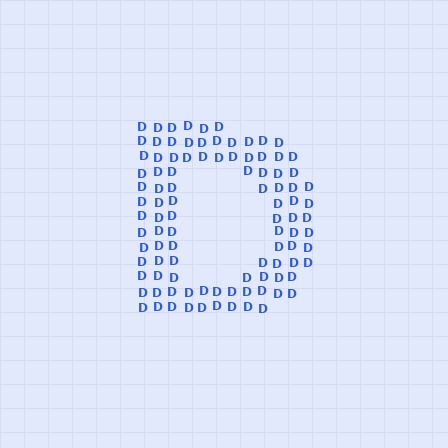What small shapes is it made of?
It is made of small letter D's.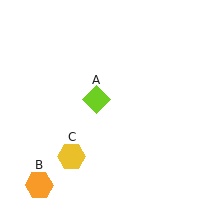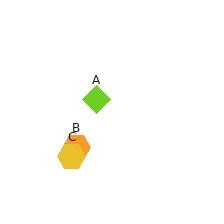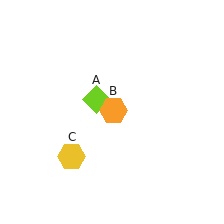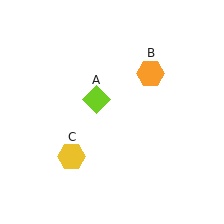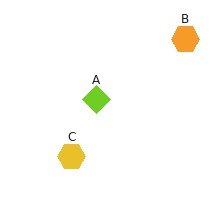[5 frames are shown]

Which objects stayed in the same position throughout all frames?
Lime diamond (object A) and yellow hexagon (object C) remained stationary.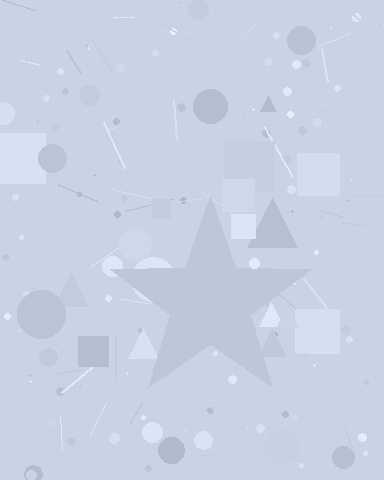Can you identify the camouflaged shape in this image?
The camouflaged shape is a star.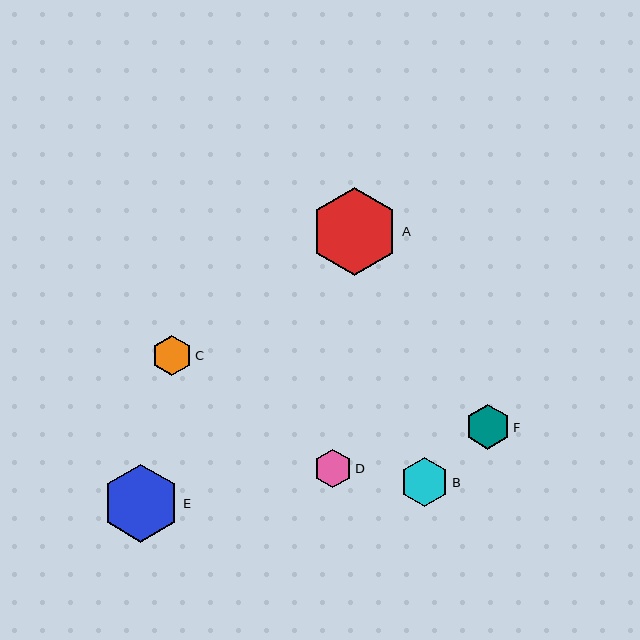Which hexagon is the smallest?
Hexagon D is the smallest with a size of approximately 38 pixels.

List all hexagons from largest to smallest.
From largest to smallest: A, E, B, F, C, D.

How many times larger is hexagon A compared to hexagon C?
Hexagon A is approximately 2.2 times the size of hexagon C.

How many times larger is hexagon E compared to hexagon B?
Hexagon E is approximately 1.6 times the size of hexagon B.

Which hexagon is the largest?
Hexagon A is the largest with a size of approximately 89 pixels.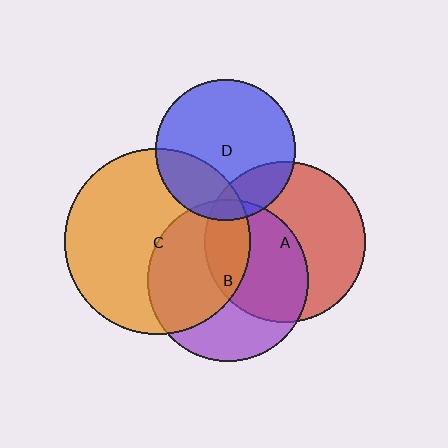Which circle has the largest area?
Circle C (orange).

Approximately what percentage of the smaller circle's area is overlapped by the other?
Approximately 50%.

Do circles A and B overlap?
Yes.